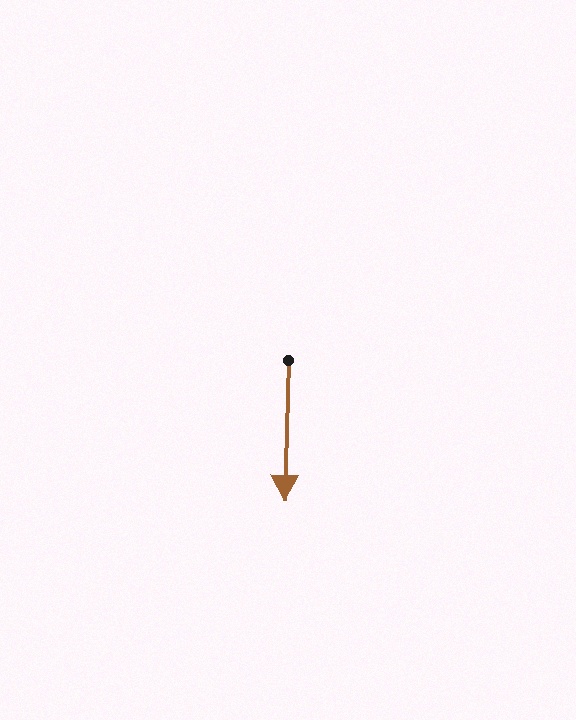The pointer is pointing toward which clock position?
Roughly 6 o'clock.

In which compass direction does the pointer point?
South.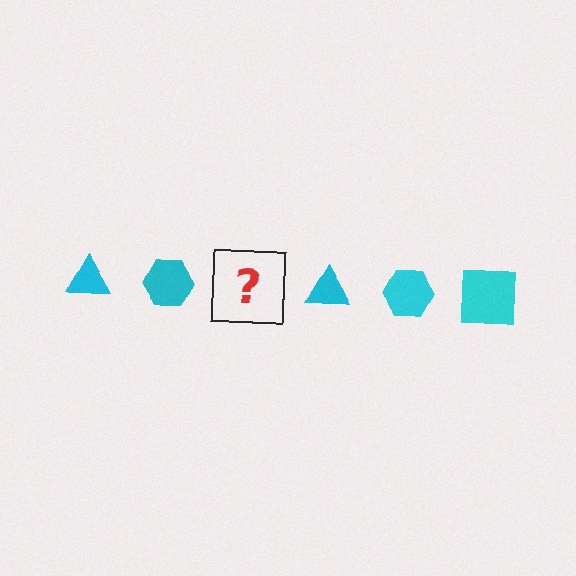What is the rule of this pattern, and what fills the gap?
The rule is that the pattern cycles through triangle, hexagon, square shapes in cyan. The gap should be filled with a cyan square.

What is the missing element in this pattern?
The missing element is a cyan square.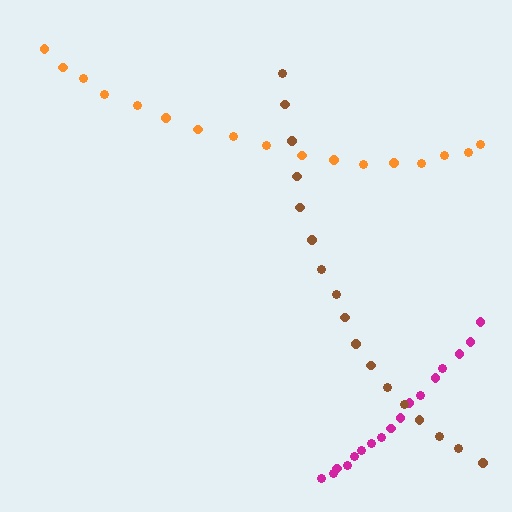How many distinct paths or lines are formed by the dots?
There are 3 distinct paths.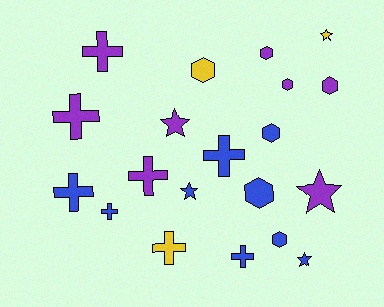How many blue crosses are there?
There are 4 blue crosses.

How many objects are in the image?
There are 20 objects.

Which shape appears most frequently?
Cross, with 8 objects.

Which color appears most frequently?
Blue, with 9 objects.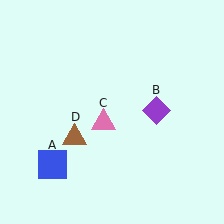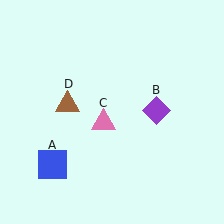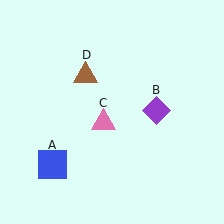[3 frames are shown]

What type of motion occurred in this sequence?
The brown triangle (object D) rotated clockwise around the center of the scene.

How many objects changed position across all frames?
1 object changed position: brown triangle (object D).